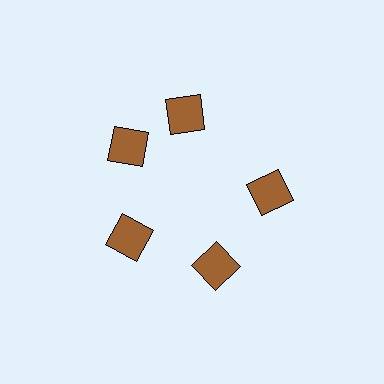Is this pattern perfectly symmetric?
No. The 5 brown squares are arranged in a ring, but one element near the 1 o'clock position is rotated out of alignment along the ring, breaking the 5-fold rotational symmetry.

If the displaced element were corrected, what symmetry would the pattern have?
It would have 5-fold rotational symmetry — the pattern would map onto itself every 72 degrees.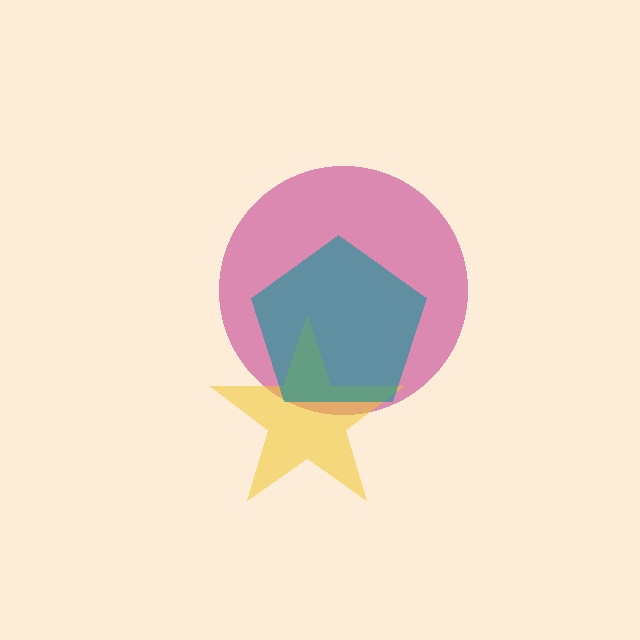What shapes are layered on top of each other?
The layered shapes are: a magenta circle, a yellow star, a teal pentagon.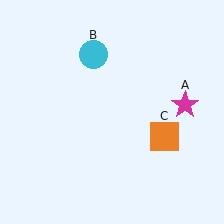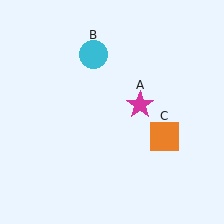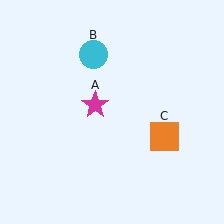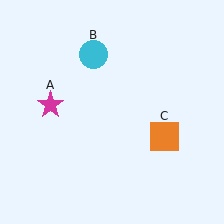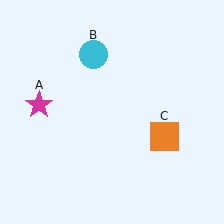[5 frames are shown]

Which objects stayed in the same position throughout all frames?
Cyan circle (object B) and orange square (object C) remained stationary.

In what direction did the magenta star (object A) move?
The magenta star (object A) moved left.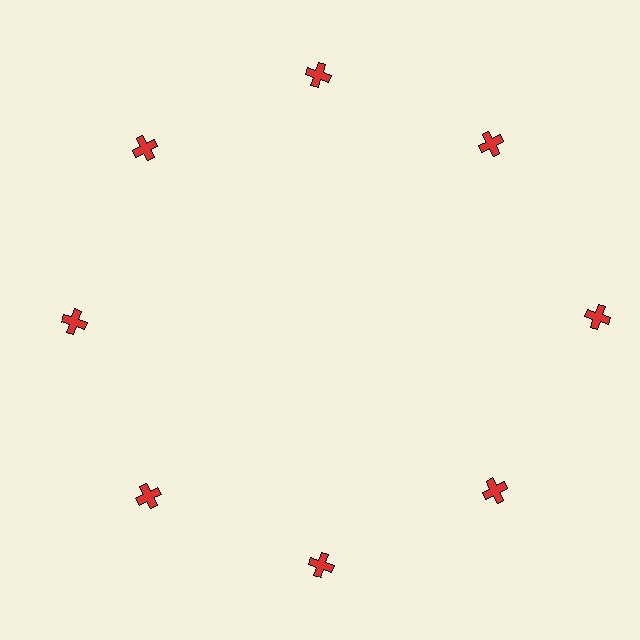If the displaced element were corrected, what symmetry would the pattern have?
It would have 8-fold rotational symmetry — the pattern would map onto itself every 45 degrees.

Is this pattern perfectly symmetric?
No. The 8 red crosses are arranged in a ring, but one element near the 3 o'clock position is pushed outward from the center, breaking the 8-fold rotational symmetry.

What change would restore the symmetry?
The symmetry would be restored by moving it inward, back onto the ring so that all 8 crosses sit at equal angles and equal distance from the center.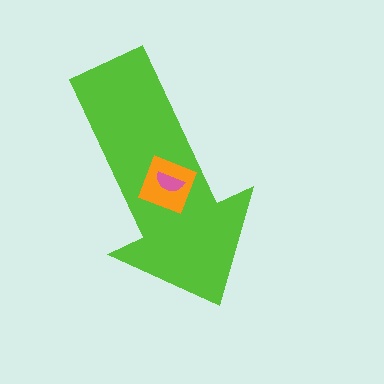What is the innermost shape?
The pink semicircle.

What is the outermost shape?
The lime arrow.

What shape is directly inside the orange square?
The pink semicircle.